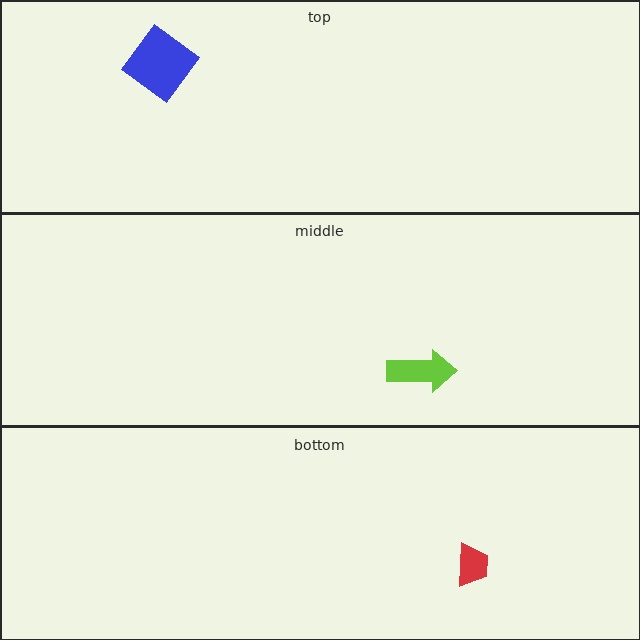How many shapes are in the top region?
1.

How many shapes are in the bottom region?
1.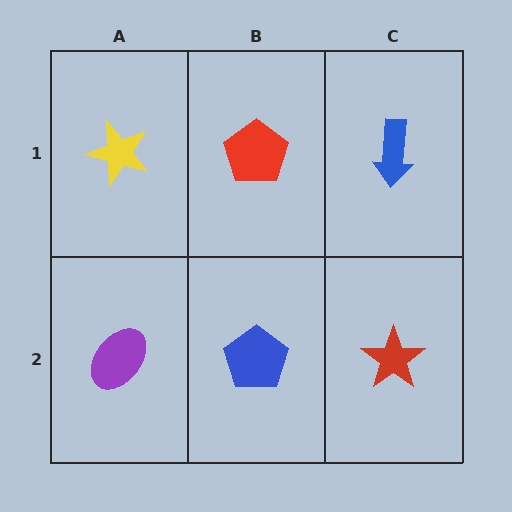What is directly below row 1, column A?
A purple ellipse.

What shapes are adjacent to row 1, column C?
A red star (row 2, column C), a red pentagon (row 1, column B).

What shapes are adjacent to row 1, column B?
A blue pentagon (row 2, column B), a yellow star (row 1, column A), a blue arrow (row 1, column C).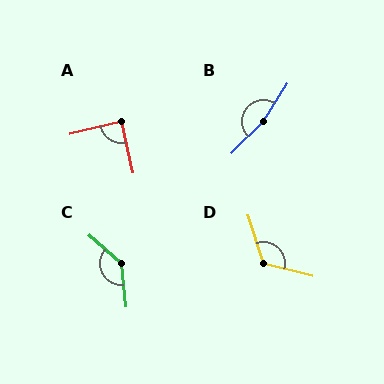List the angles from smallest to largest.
A (89°), D (122°), C (138°), B (167°).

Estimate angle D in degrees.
Approximately 122 degrees.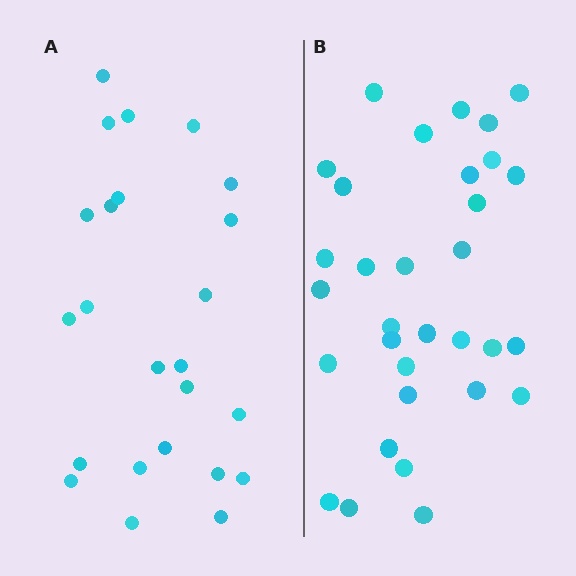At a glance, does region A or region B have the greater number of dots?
Region B (the right region) has more dots.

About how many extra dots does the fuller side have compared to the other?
Region B has roughly 8 or so more dots than region A.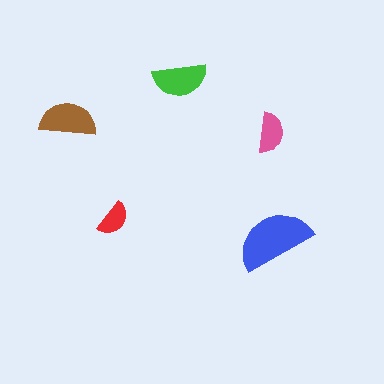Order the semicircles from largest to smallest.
the blue one, the brown one, the green one, the pink one, the red one.